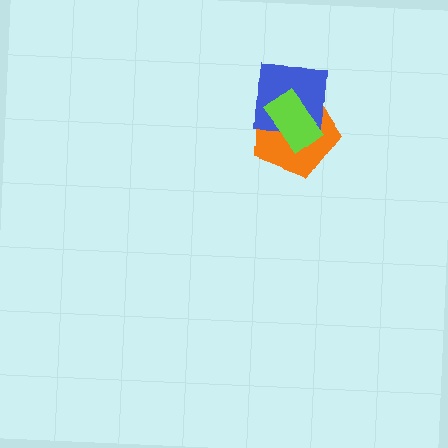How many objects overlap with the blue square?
2 objects overlap with the blue square.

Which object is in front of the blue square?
The lime rectangle is in front of the blue square.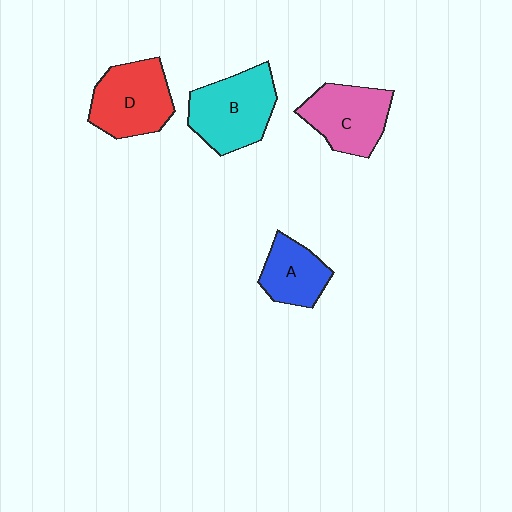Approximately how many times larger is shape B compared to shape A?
Approximately 1.6 times.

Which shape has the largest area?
Shape B (cyan).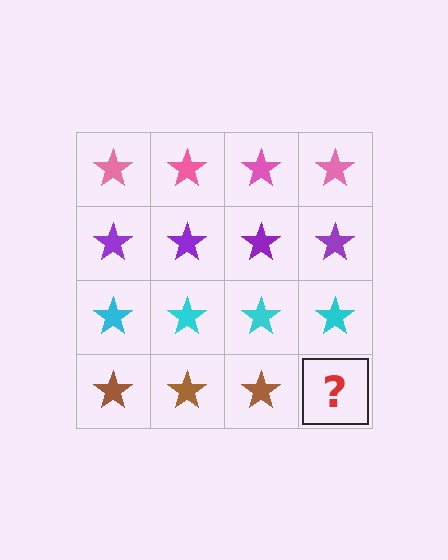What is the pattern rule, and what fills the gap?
The rule is that each row has a consistent color. The gap should be filled with a brown star.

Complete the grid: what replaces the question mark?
The question mark should be replaced with a brown star.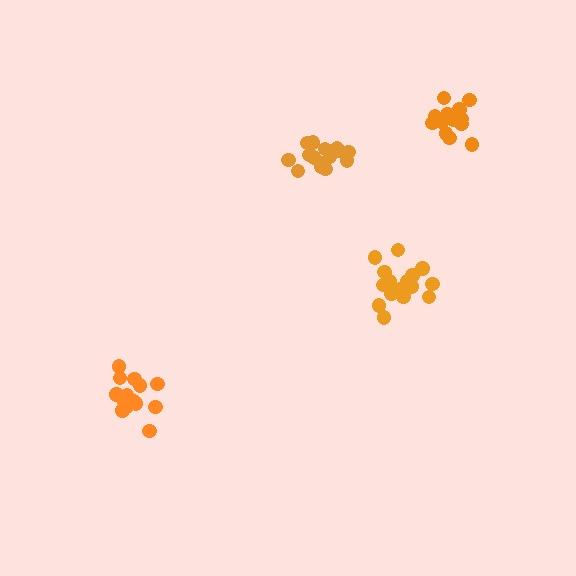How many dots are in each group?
Group 1: 14 dots, Group 2: 16 dots, Group 3: 14 dots, Group 4: 18 dots (62 total).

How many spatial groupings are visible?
There are 4 spatial groupings.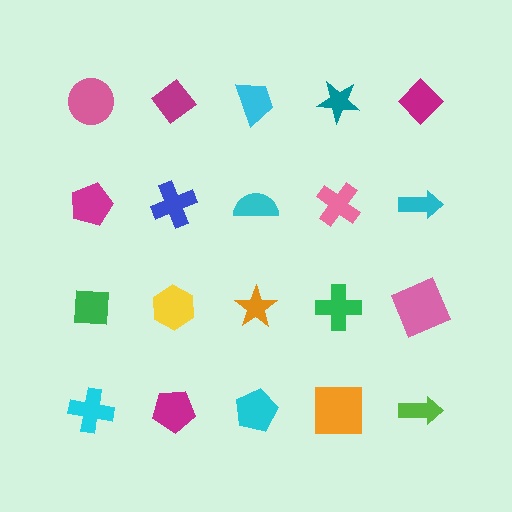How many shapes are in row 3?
5 shapes.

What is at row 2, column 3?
A cyan semicircle.